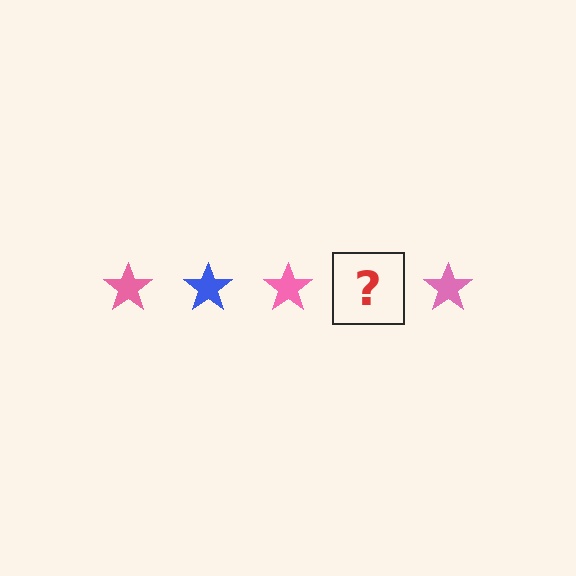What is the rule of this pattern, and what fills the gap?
The rule is that the pattern cycles through pink, blue stars. The gap should be filled with a blue star.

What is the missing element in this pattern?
The missing element is a blue star.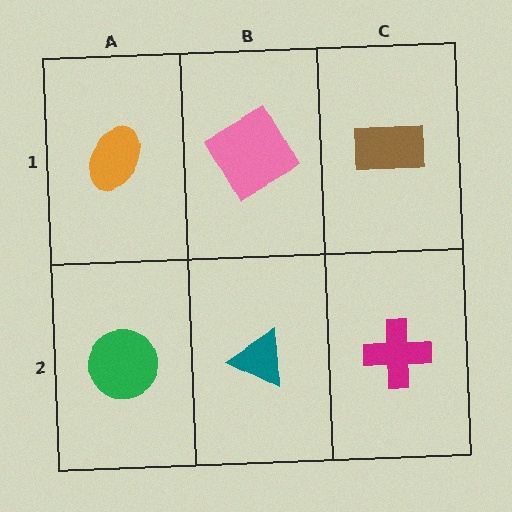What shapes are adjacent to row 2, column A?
An orange ellipse (row 1, column A), a teal triangle (row 2, column B).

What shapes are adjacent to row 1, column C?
A magenta cross (row 2, column C), a pink diamond (row 1, column B).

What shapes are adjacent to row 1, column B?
A teal triangle (row 2, column B), an orange ellipse (row 1, column A), a brown rectangle (row 1, column C).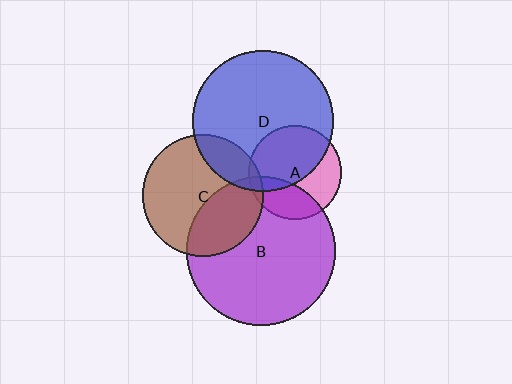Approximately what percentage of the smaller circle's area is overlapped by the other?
Approximately 5%.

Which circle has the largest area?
Circle B (purple).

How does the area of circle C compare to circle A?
Approximately 1.7 times.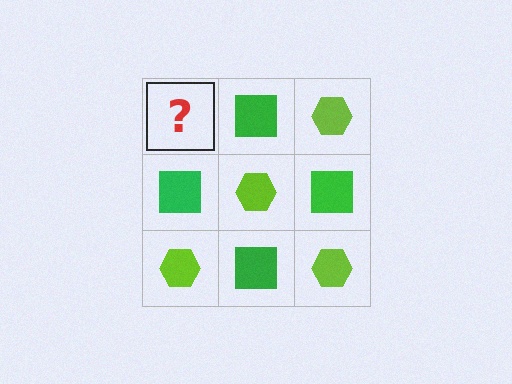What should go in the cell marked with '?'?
The missing cell should contain a lime hexagon.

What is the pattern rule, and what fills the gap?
The rule is that it alternates lime hexagon and green square in a checkerboard pattern. The gap should be filled with a lime hexagon.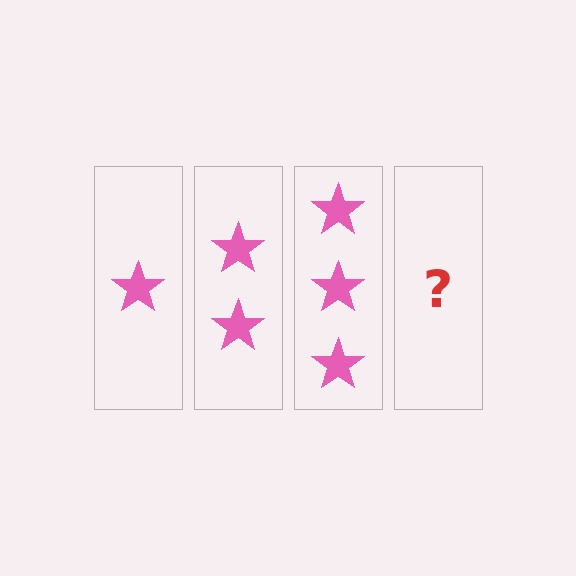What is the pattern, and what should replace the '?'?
The pattern is that each step adds one more star. The '?' should be 4 stars.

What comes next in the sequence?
The next element should be 4 stars.